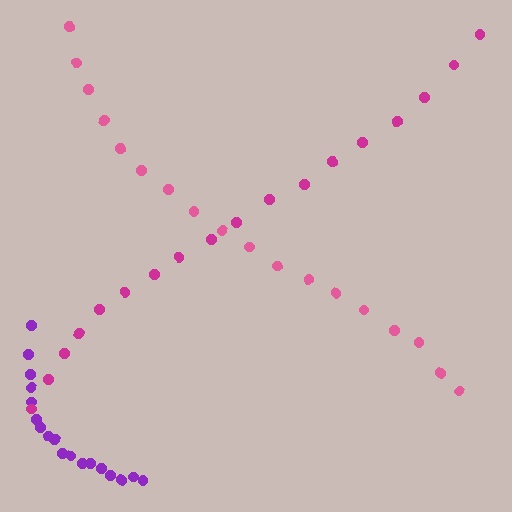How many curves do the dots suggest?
There are 3 distinct paths.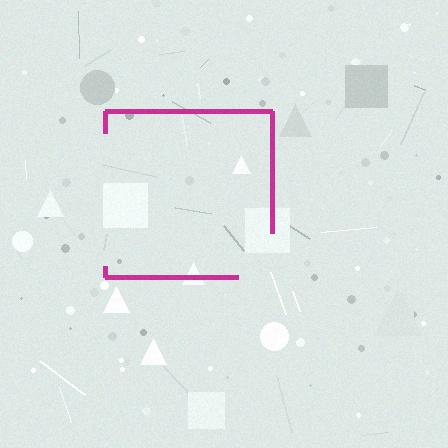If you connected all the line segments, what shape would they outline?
They would outline a square.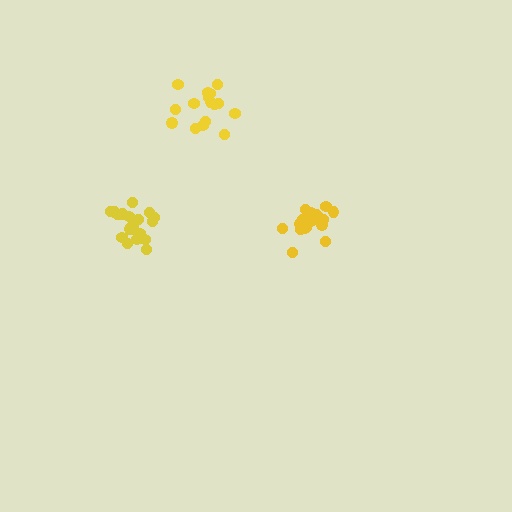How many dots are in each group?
Group 1: 20 dots, Group 2: 18 dots, Group 3: 16 dots (54 total).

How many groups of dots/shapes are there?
There are 3 groups.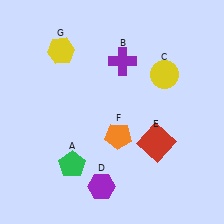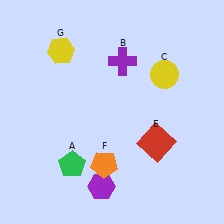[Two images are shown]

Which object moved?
The orange pentagon (F) moved down.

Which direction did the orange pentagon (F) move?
The orange pentagon (F) moved down.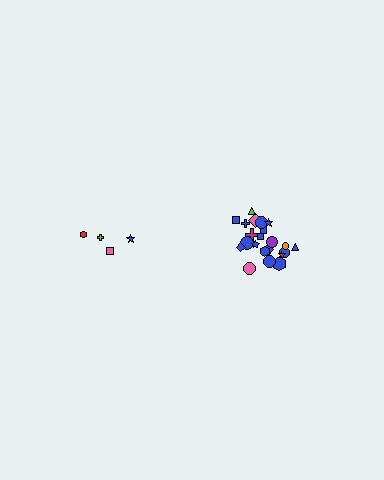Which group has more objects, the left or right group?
The right group.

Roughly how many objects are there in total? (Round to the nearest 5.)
Roughly 25 objects in total.